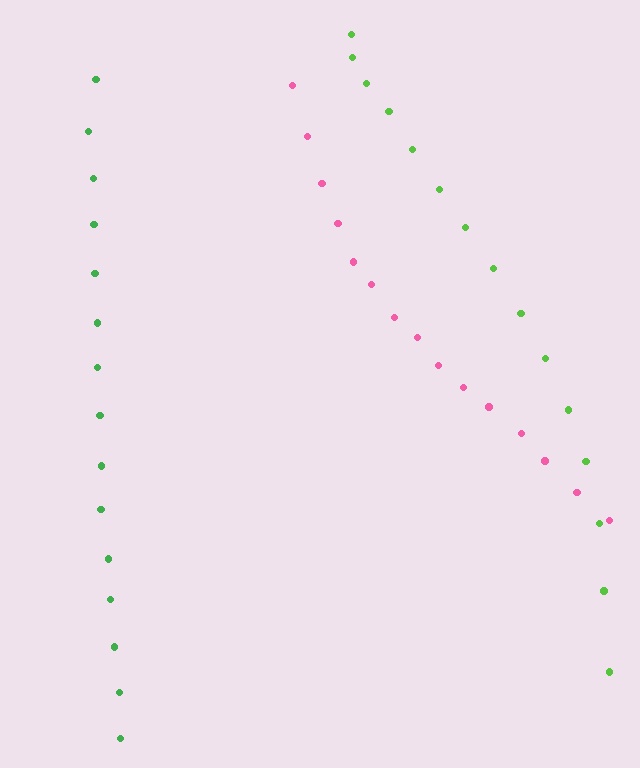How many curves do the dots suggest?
There are 3 distinct paths.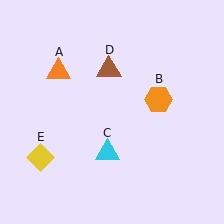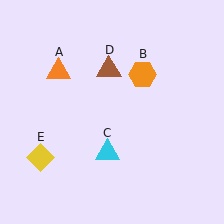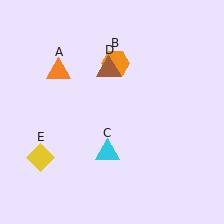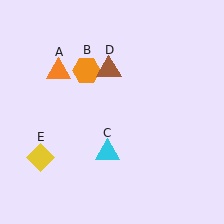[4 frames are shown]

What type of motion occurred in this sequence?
The orange hexagon (object B) rotated counterclockwise around the center of the scene.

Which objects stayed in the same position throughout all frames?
Orange triangle (object A) and cyan triangle (object C) and brown triangle (object D) and yellow diamond (object E) remained stationary.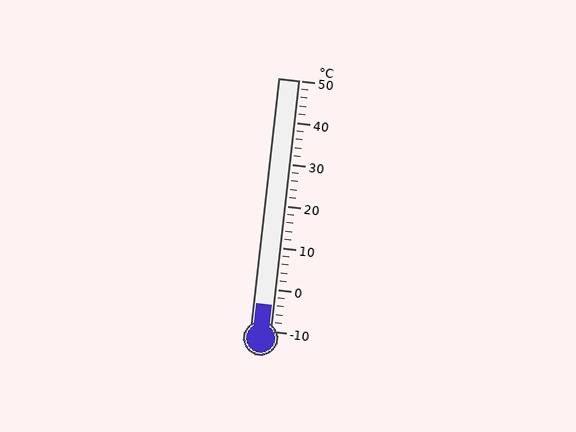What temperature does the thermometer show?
The thermometer shows approximately -4°C.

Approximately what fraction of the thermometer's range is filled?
The thermometer is filled to approximately 10% of its range.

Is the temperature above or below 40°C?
The temperature is below 40°C.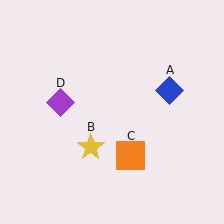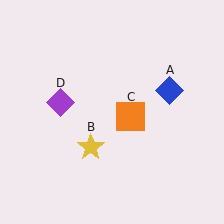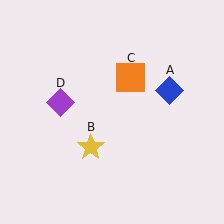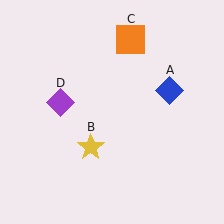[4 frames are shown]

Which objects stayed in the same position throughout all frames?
Blue diamond (object A) and yellow star (object B) and purple diamond (object D) remained stationary.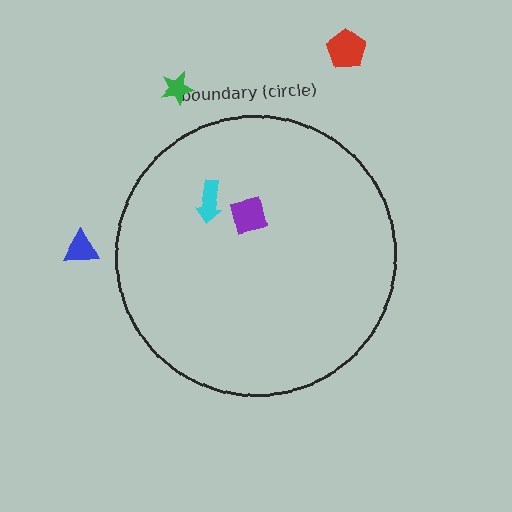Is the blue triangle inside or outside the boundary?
Outside.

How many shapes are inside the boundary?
2 inside, 3 outside.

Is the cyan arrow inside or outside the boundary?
Inside.